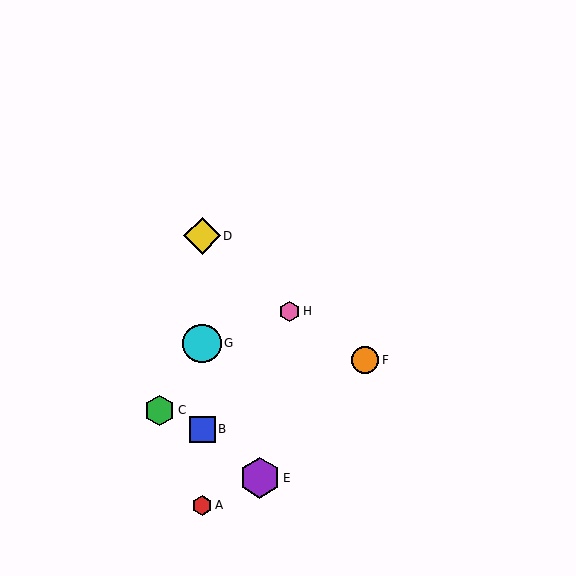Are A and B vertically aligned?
Yes, both are at x≈202.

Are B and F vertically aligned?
No, B is at x≈202 and F is at x≈365.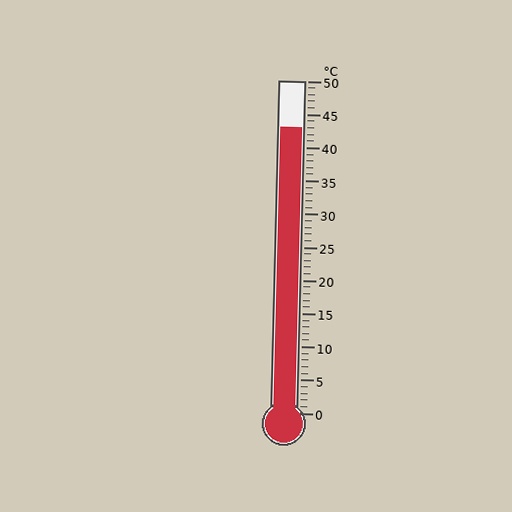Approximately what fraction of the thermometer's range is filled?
The thermometer is filled to approximately 85% of its range.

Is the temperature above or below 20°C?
The temperature is above 20°C.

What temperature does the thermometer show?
The thermometer shows approximately 43°C.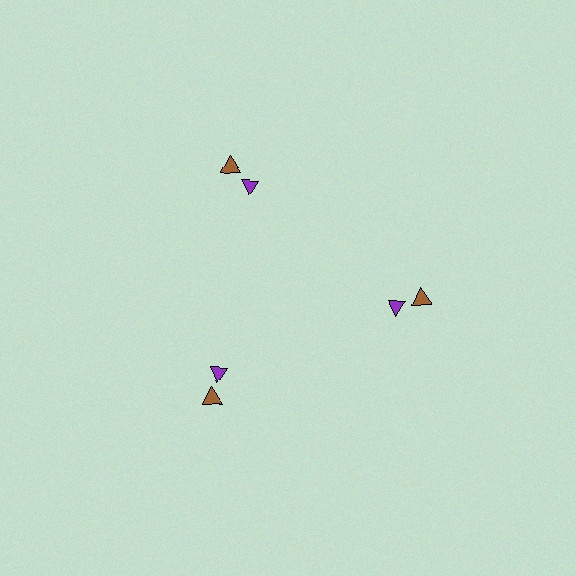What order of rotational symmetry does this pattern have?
This pattern has 3-fold rotational symmetry.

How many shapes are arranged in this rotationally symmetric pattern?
There are 6 shapes, arranged in 3 groups of 2.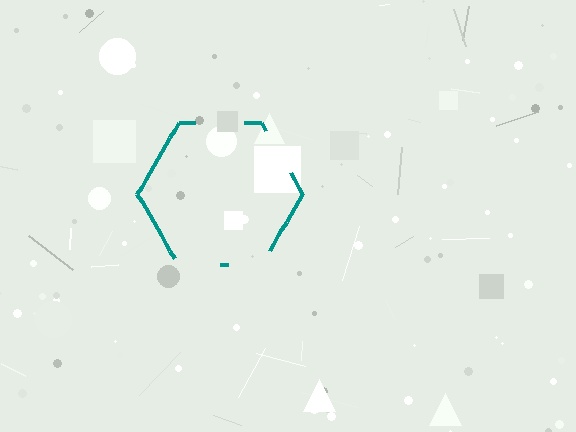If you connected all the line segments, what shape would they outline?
They would outline a hexagon.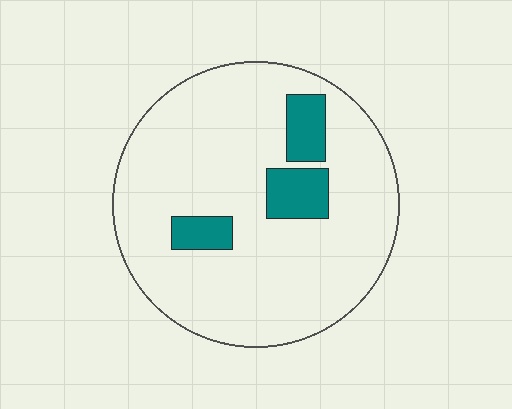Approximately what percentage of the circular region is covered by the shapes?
Approximately 10%.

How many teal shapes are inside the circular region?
3.